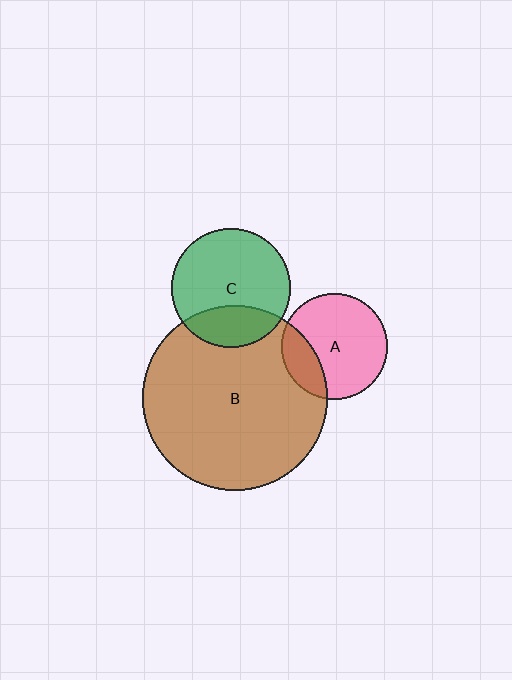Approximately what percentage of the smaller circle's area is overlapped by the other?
Approximately 25%.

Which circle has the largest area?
Circle B (brown).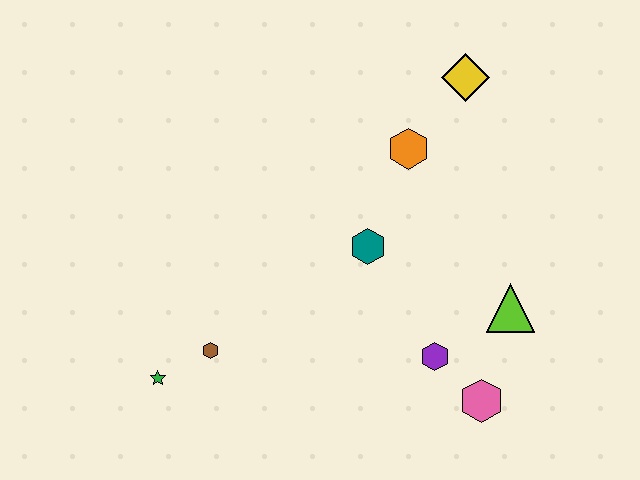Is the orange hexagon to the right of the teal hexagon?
Yes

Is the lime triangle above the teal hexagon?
No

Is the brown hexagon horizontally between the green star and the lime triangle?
Yes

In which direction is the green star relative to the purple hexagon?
The green star is to the left of the purple hexagon.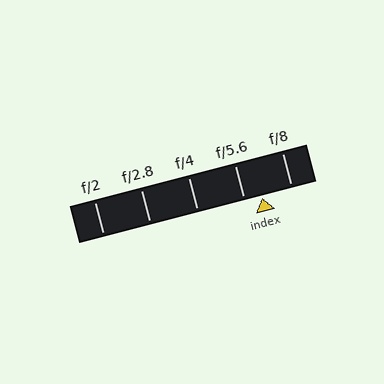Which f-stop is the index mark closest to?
The index mark is closest to f/5.6.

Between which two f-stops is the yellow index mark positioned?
The index mark is between f/5.6 and f/8.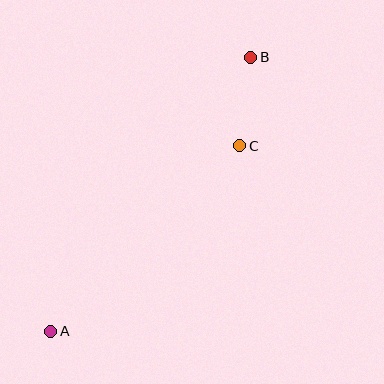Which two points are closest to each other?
Points B and C are closest to each other.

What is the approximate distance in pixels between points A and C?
The distance between A and C is approximately 265 pixels.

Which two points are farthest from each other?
Points A and B are farthest from each other.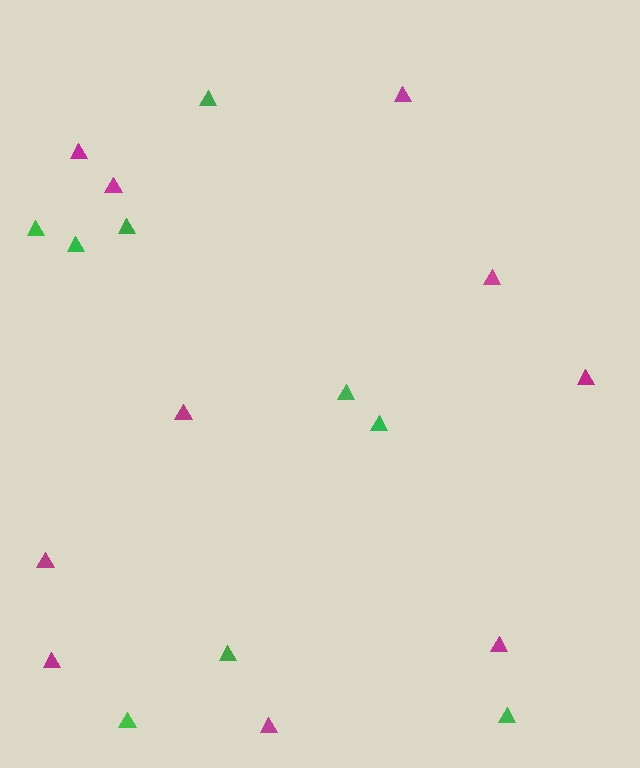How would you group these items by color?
There are 2 groups: one group of magenta triangles (10) and one group of green triangles (9).